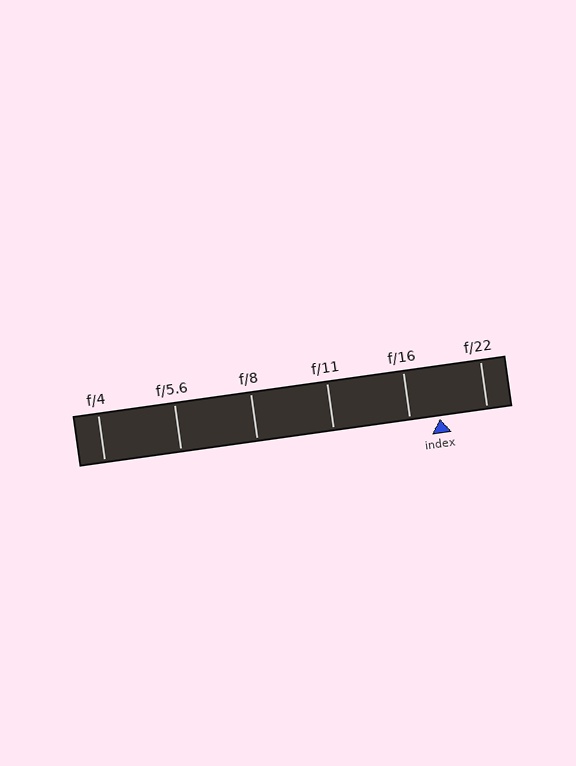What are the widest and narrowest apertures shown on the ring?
The widest aperture shown is f/4 and the narrowest is f/22.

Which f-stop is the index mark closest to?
The index mark is closest to f/16.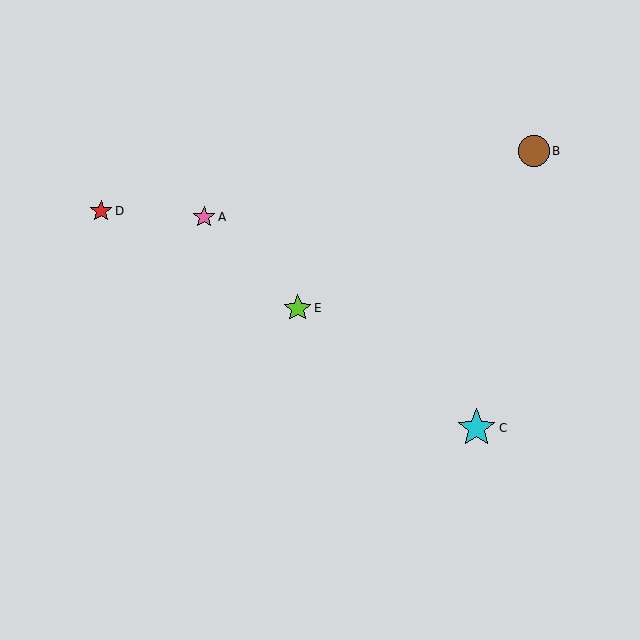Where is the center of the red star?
The center of the red star is at (101, 211).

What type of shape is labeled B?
Shape B is a brown circle.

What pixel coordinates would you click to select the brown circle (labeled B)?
Click at (534, 151) to select the brown circle B.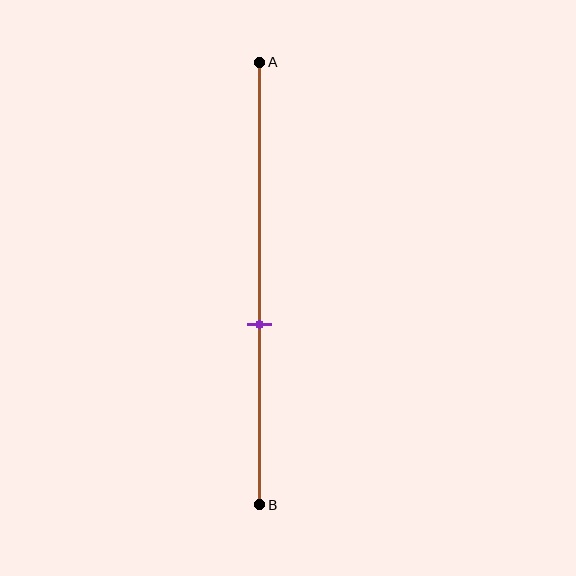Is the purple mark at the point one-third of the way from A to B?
No, the mark is at about 60% from A, not at the 33% one-third point.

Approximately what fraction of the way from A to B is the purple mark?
The purple mark is approximately 60% of the way from A to B.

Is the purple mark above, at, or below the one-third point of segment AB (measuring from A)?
The purple mark is below the one-third point of segment AB.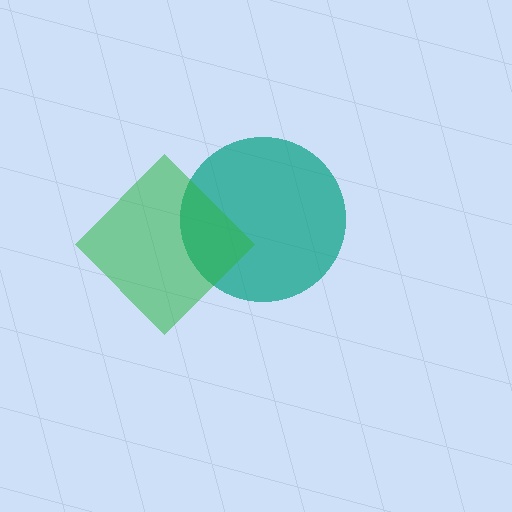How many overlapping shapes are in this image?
There are 2 overlapping shapes in the image.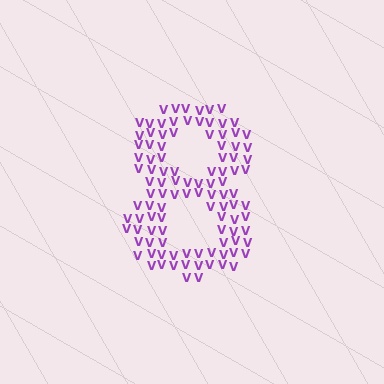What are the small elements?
The small elements are letter V's.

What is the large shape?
The large shape is the digit 8.